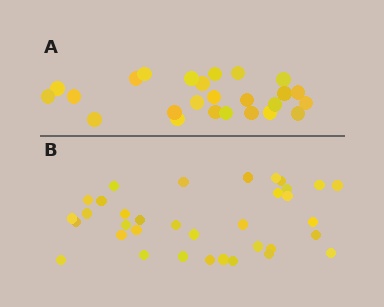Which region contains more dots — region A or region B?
Region B (the bottom region) has more dots.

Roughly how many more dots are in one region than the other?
Region B has roughly 10 or so more dots than region A.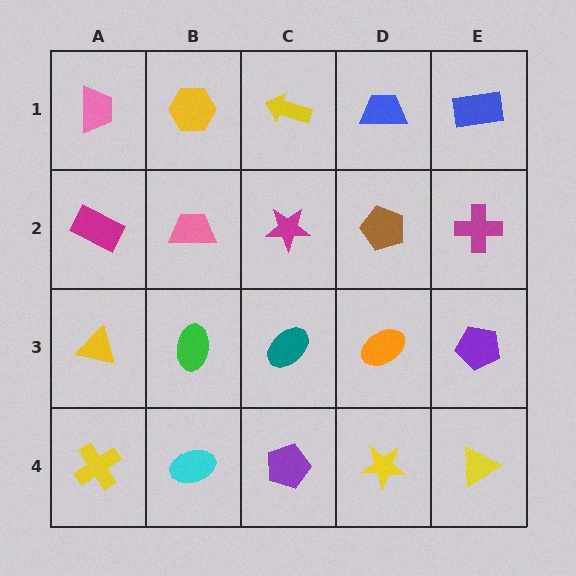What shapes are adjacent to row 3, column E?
A magenta cross (row 2, column E), a yellow triangle (row 4, column E), an orange ellipse (row 3, column D).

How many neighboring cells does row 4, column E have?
2.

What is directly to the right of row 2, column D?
A magenta cross.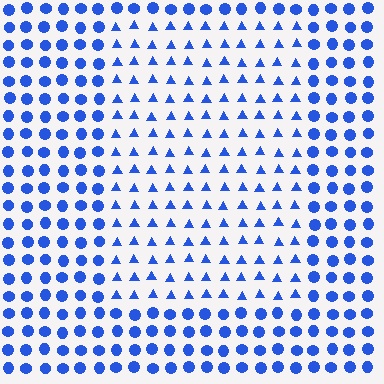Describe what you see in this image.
The image is filled with small blue elements arranged in a uniform grid. A rectangle-shaped region contains triangles, while the surrounding area contains circles. The boundary is defined purely by the change in element shape.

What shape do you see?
I see a rectangle.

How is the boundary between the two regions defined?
The boundary is defined by a change in element shape: triangles inside vs. circles outside. All elements share the same color and spacing.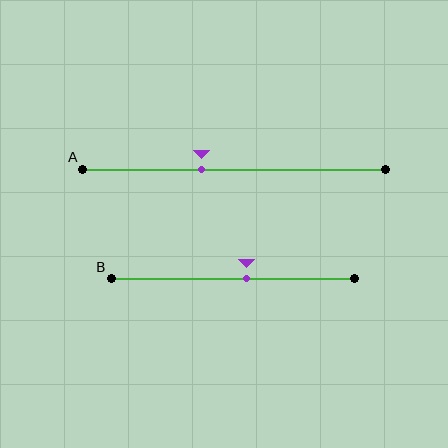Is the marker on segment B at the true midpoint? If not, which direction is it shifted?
No, the marker on segment B is shifted to the right by about 5% of the segment length.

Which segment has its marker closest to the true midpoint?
Segment B has its marker closest to the true midpoint.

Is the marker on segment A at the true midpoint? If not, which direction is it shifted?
No, the marker on segment A is shifted to the left by about 11% of the segment length.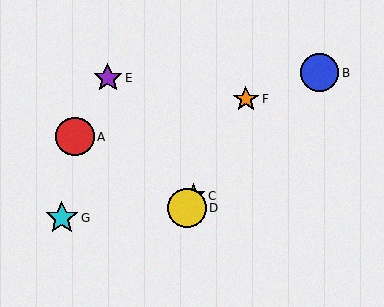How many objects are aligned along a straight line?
3 objects (C, D, F) are aligned along a straight line.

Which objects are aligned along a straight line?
Objects C, D, F are aligned along a straight line.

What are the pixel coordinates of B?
Object B is at (319, 73).